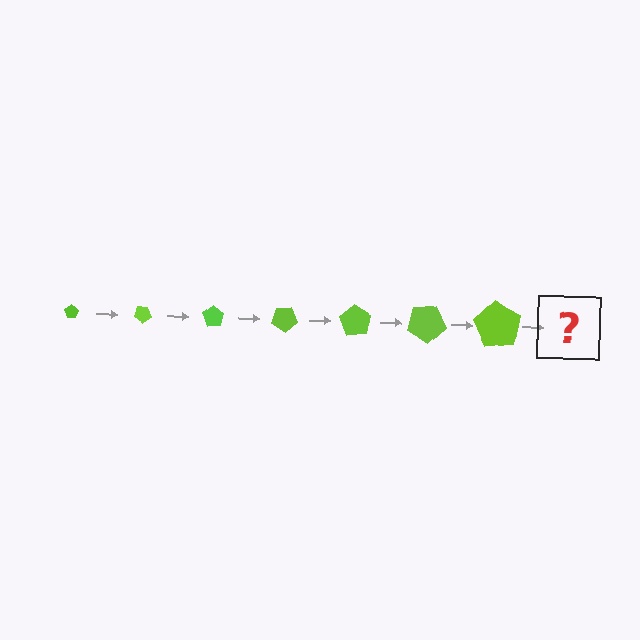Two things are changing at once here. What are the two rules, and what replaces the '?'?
The two rules are that the pentagon grows larger each step and it rotates 35 degrees each step. The '?' should be a pentagon, larger than the previous one and rotated 245 degrees from the start.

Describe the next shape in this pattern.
It should be a pentagon, larger than the previous one and rotated 245 degrees from the start.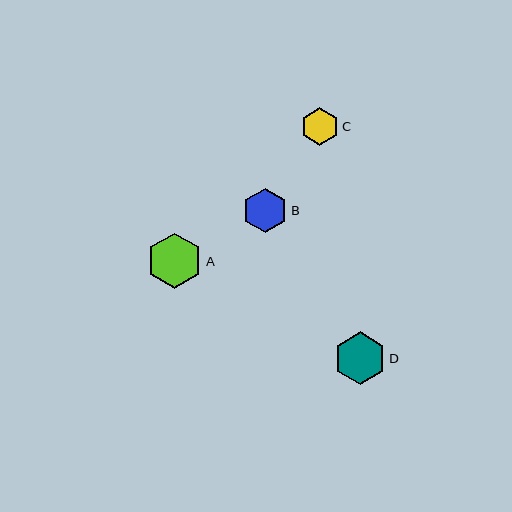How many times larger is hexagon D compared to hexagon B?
Hexagon D is approximately 1.2 times the size of hexagon B.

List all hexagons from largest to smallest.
From largest to smallest: A, D, B, C.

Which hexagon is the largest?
Hexagon A is the largest with a size of approximately 56 pixels.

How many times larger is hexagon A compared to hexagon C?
Hexagon A is approximately 1.5 times the size of hexagon C.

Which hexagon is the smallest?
Hexagon C is the smallest with a size of approximately 37 pixels.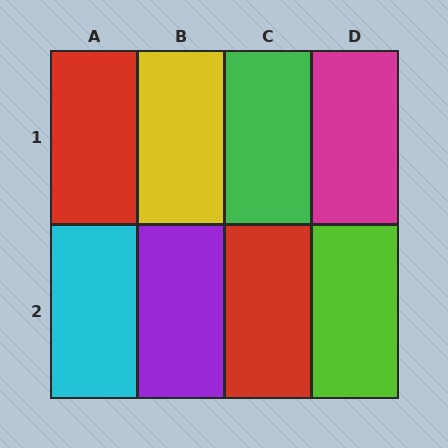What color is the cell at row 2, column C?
Red.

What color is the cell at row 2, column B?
Purple.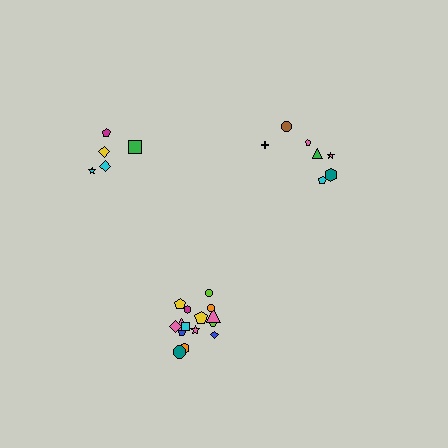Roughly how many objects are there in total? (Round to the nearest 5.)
Roughly 25 objects in total.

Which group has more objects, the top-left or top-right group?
The top-right group.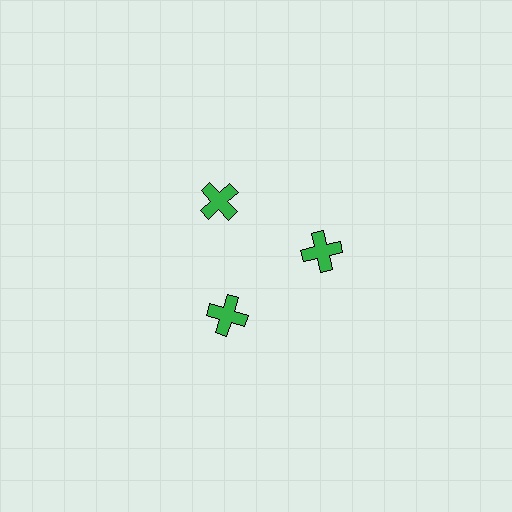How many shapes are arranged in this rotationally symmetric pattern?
There are 3 shapes, arranged in 3 groups of 1.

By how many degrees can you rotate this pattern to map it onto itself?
The pattern maps onto itself every 120 degrees of rotation.